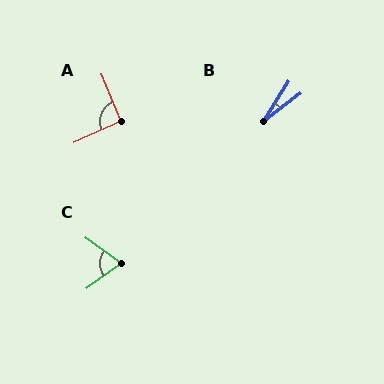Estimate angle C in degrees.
Approximately 71 degrees.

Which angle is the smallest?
B, at approximately 21 degrees.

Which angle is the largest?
A, at approximately 91 degrees.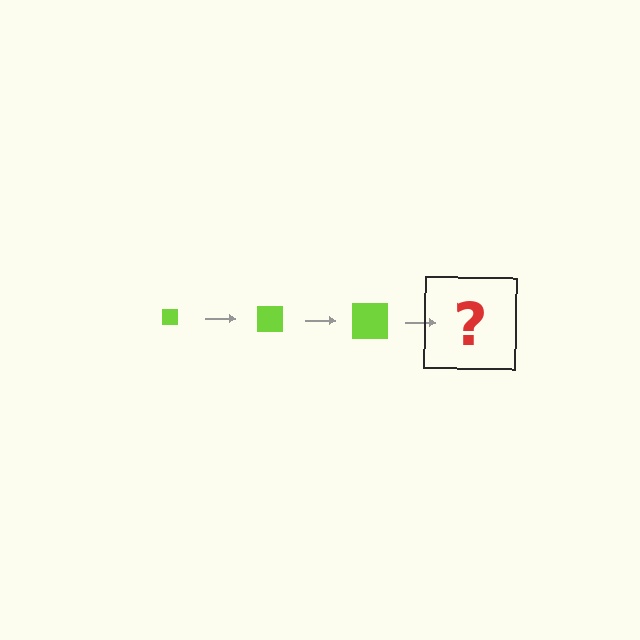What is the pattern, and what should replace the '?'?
The pattern is that the square gets progressively larger each step. The '?' should be a lime square, larger than the previous one.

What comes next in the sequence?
The next element should be a lime square, larger than the previous one.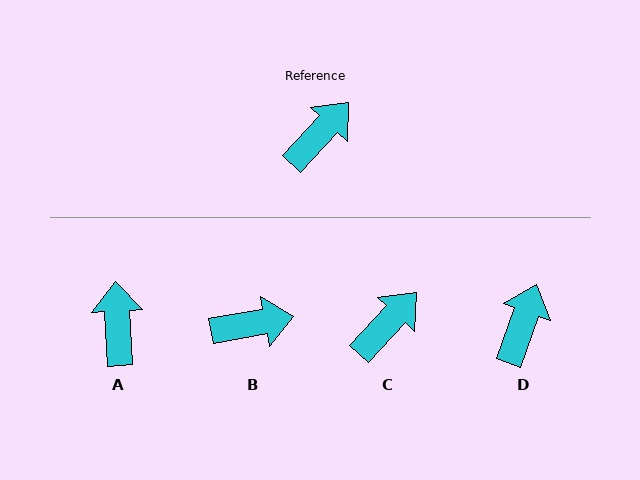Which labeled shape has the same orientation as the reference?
C.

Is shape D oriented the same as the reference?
No, it is off by about 23 degrees.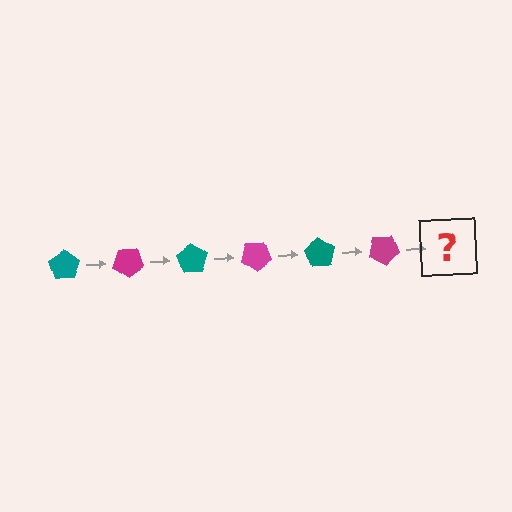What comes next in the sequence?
The next element should be a teal pentagon, rotated 210 degrees from the start.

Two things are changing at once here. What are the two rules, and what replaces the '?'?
The two rules are that it rotates 35 degrees each step and the color cycles through teal and magenta. The '?' should be a teal pentagon, rotated 210 degrees from the start.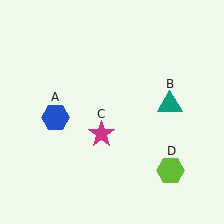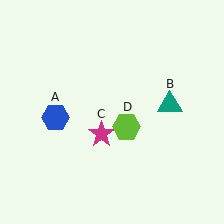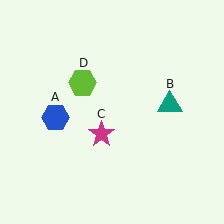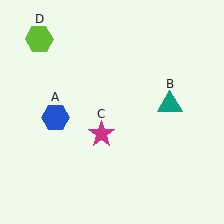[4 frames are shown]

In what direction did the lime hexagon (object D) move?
The lime hexagon (object D) moved up and to the left.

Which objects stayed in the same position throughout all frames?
Blue hexagon (object A) and teal triangle (object B) and magenta star (object C) remained stationary.